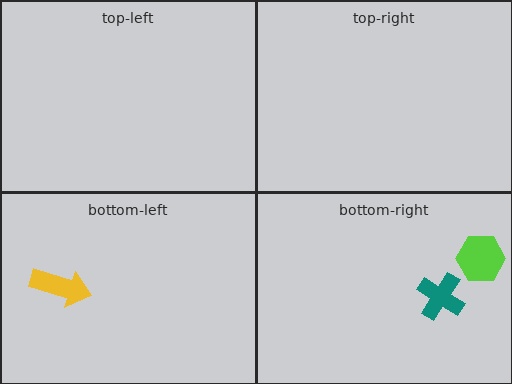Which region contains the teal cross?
The bottom-right region.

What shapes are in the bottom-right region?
The lime hexagon, the teal cross.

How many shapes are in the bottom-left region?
1.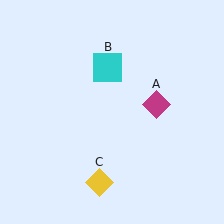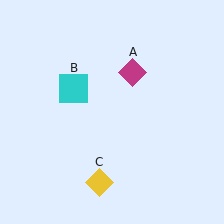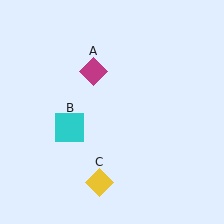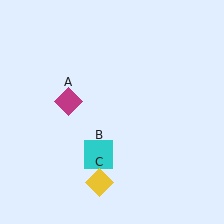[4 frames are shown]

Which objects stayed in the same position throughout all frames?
Yellow diamond (object C) remained stationary.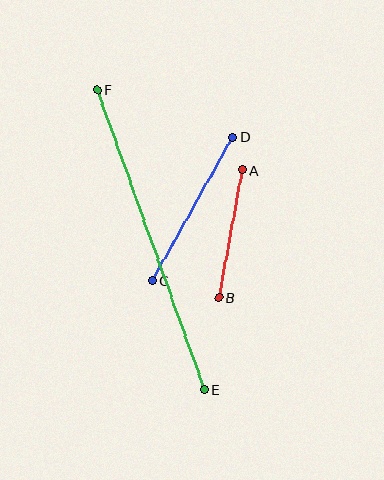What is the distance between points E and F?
The distance is approximately 319 pixels.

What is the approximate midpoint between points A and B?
The midpoint is at approximately (230, 234) pixels.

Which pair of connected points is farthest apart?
Points E and F are farthest apart.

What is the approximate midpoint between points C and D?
The midpoint is at approximately (192, 209) pixels.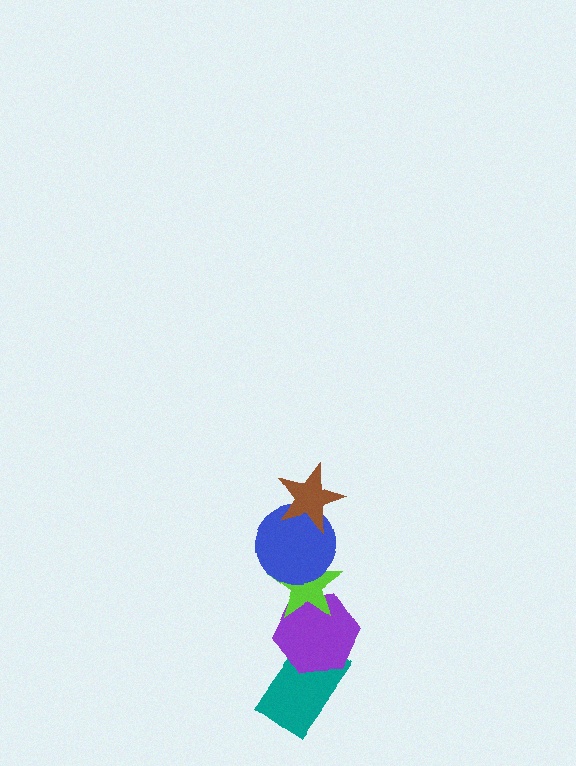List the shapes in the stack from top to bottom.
From top to bottom: the brown star, the blue circle, the lime star, the purple hexagon, the teal rectangle.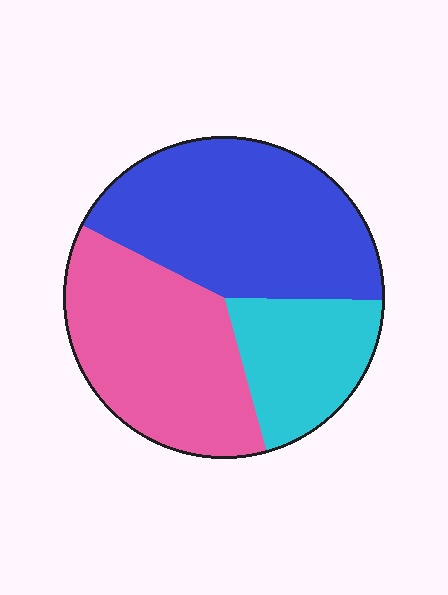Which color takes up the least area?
Cyan, at roughly 20%.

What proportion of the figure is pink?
Pink covers about 35% of the figure.